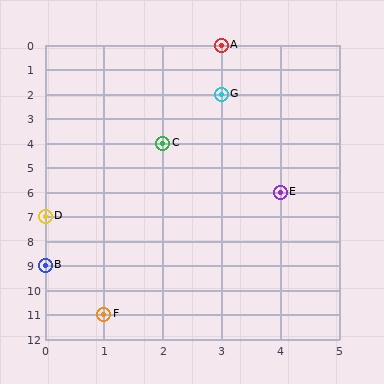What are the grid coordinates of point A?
Point A is at grid coordinates (3, 0).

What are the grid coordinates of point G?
Point G is at grid coordinates (3, 2).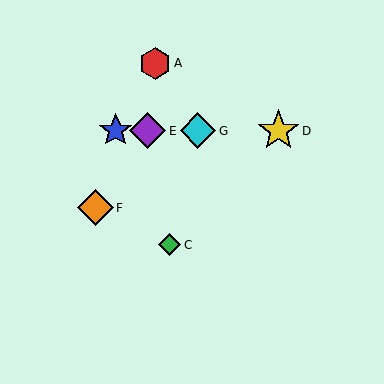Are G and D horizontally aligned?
Yes, both are at y≈131.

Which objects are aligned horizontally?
Objects B, D, E, G are aligned horizontally.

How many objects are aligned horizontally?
4 objects (B, D, E, G) are aligned horizontally.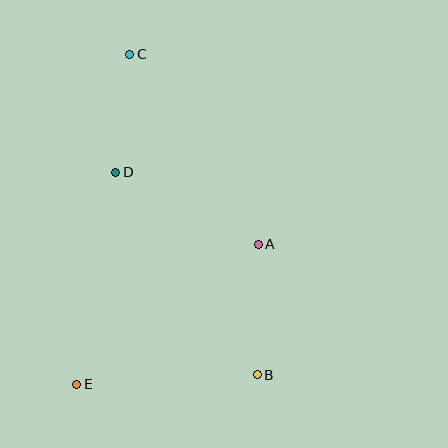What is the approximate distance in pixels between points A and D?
The distance between A and D is approximately 160 pixels.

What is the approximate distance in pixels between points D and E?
The distance between D and E is approximately 216 pixels.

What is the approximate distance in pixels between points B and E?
The distance between B and E is approximately 181 pixels.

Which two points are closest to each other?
Points C and D are closest to each other.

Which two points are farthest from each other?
Points B and C are farthest from each other.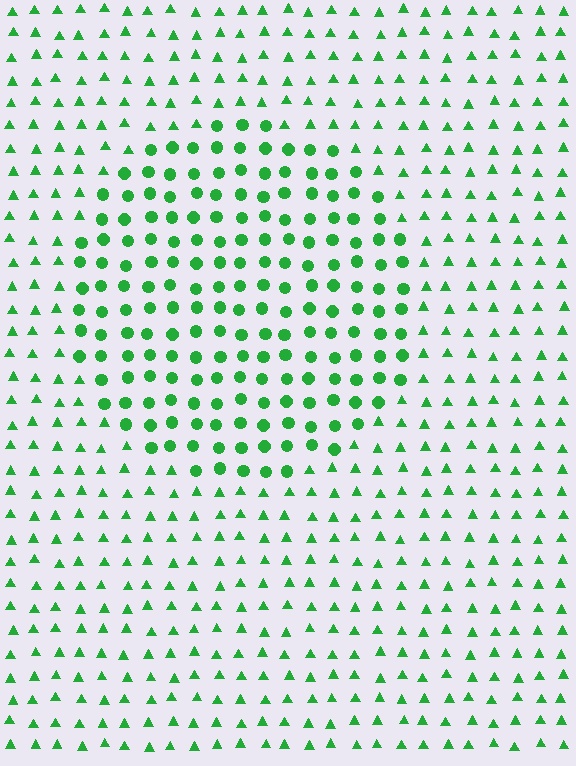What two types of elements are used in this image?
The image uses circles inside the circle region and triangles outside it.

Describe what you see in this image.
The image is filled with small green elements arranged in a uniform grid. A circle-shaped region contains circles, while the surrounding area contains triangles. The boundary is defined purely by the change in element shape.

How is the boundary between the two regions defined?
The boundary is defined by a change in element shape: circles inside vs. triangles outside. All elements share the same color and spacing.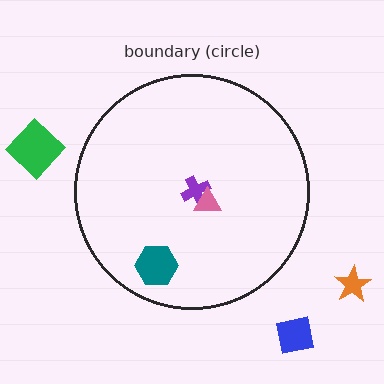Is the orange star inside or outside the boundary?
Outside.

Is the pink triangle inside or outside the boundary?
Inside.